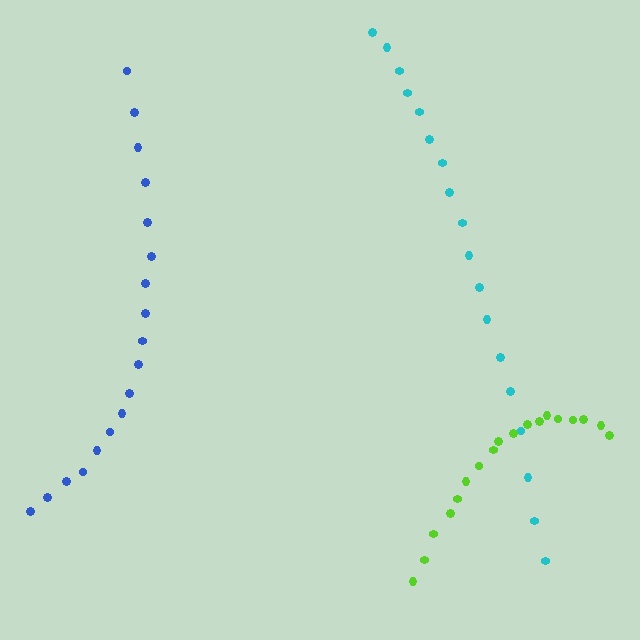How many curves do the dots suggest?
There are 3 distinct paths.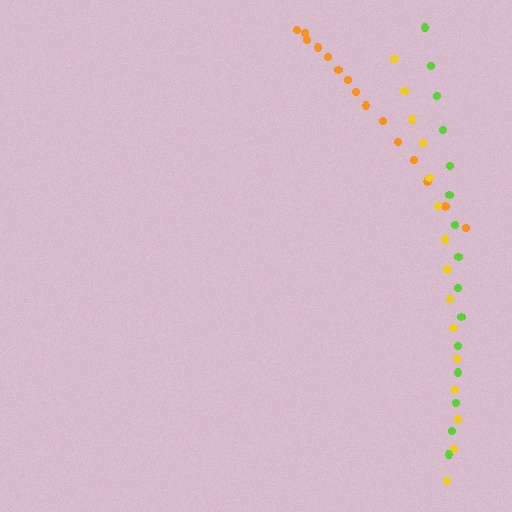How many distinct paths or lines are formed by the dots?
There are 3 distinct paths.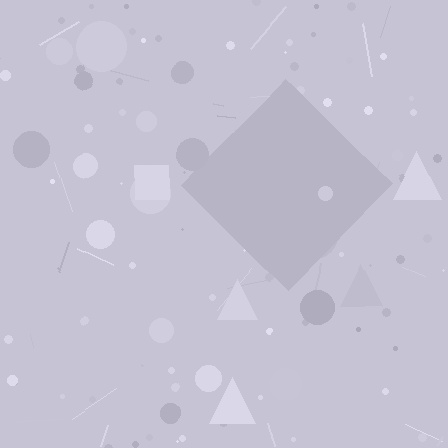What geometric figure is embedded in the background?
A diamond is embedded in the background.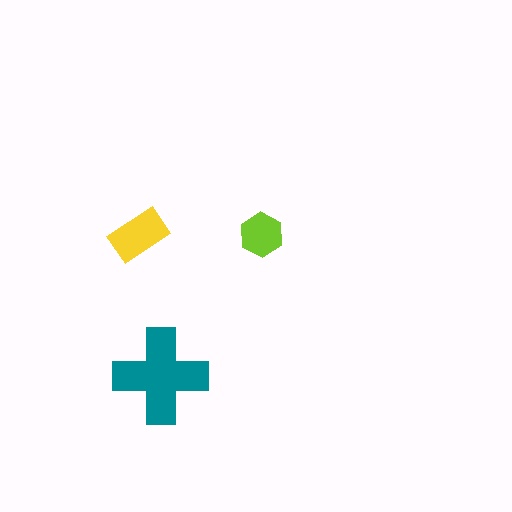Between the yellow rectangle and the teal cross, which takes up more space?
The teal cross.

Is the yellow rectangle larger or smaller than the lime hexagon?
Larger.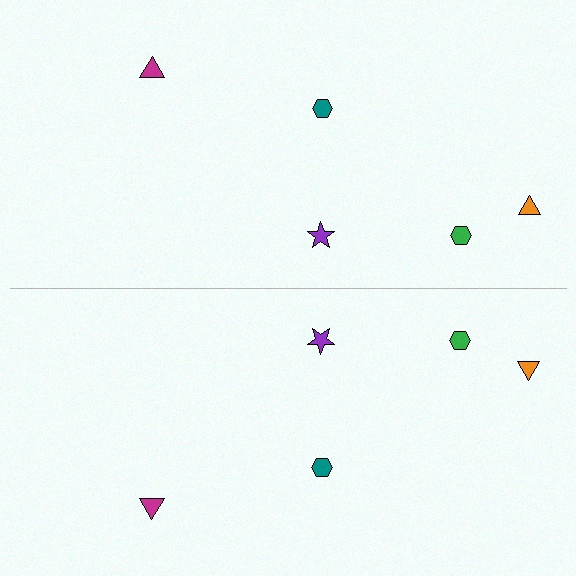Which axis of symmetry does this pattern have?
The pattern has a horizontal axis of symmetry running through the center of the image.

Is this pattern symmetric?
Yes, this pattern has bilateral (reflection) symmetry.